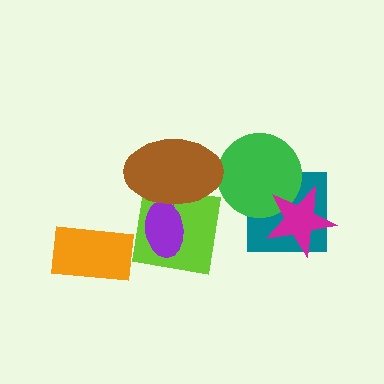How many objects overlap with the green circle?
2 objects overlap with the green circle.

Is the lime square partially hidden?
Yes, it is partially covered by another shape.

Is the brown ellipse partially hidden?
No, no other shape covers it.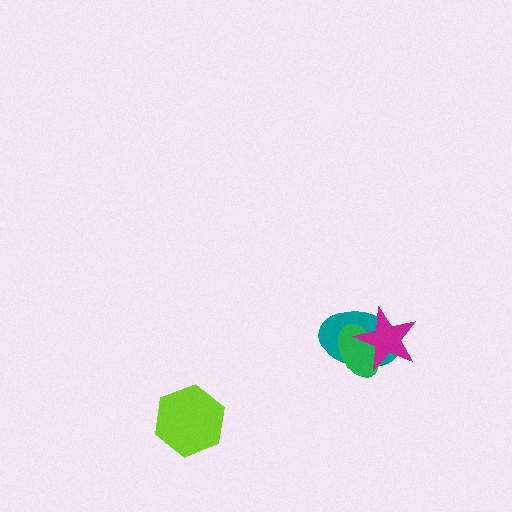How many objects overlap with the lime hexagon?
0 objects overlap with the lime hexagon.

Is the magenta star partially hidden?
No, no other shape covers it.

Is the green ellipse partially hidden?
Yes, it is partially covered by another shape.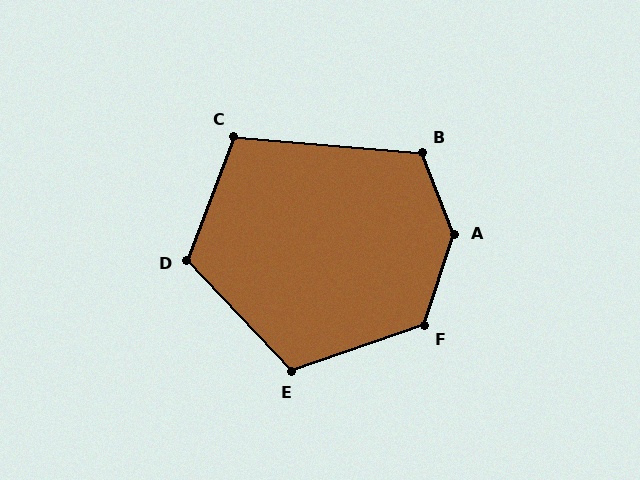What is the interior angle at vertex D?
Approximately 116 degrees (obtuse).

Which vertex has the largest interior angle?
A, at approximately 140 degrees.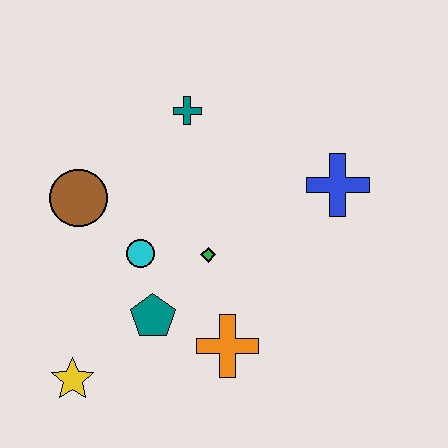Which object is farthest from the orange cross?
The teal cross is farthest from the orange cross.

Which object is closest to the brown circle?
The cyan circle is closest to the brown circle.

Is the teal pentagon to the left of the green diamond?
Yes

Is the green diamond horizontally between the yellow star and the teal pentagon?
No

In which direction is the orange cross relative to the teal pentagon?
The orange cross is to the right of the teal pentagon.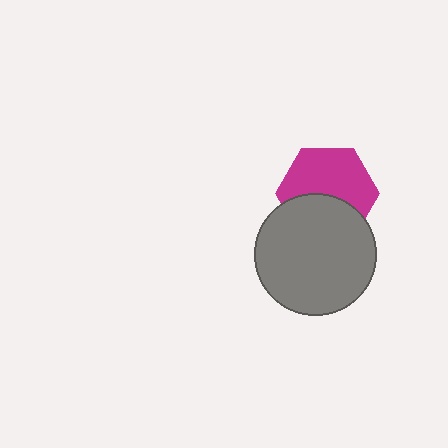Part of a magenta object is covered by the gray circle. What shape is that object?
It is a hexagon.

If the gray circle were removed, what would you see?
You would see the complete magenta hexagon.